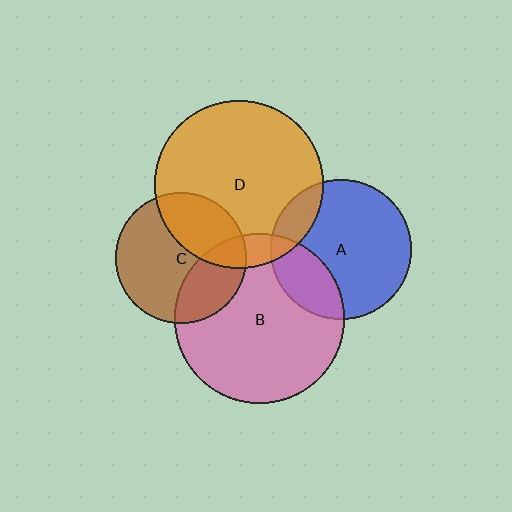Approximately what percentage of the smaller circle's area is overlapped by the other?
Approximately 10%.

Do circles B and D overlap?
Yes.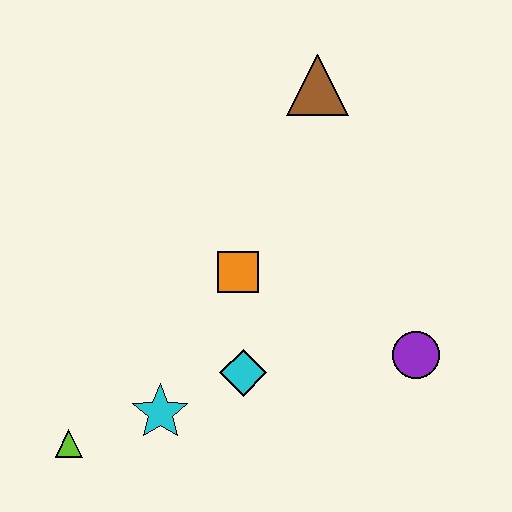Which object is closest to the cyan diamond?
The cyan star is closest to the cyan diamond.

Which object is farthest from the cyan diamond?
The brown triangle is farthest from the cyan diamond.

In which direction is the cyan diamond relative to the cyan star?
The cyan diamond is to the right of the cyan star.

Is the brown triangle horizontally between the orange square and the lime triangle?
No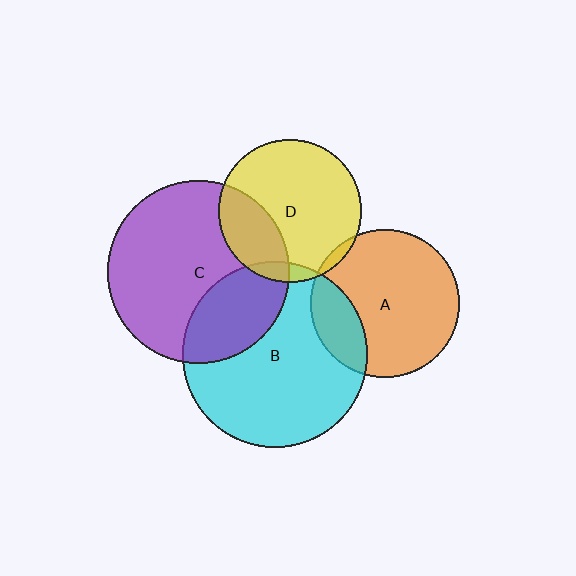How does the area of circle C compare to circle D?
Approximately 1.6 times.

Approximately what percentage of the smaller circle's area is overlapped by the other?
Approximately 25%.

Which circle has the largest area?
Circle B (cyan).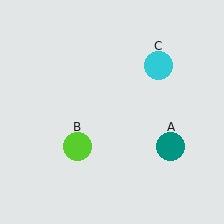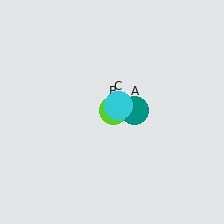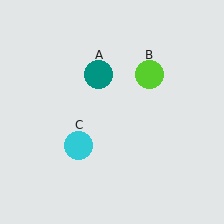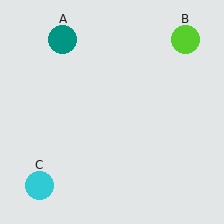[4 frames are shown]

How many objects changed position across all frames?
3 objects changed position: teal circle (object A), lime circle (object B), cyan circle (object C).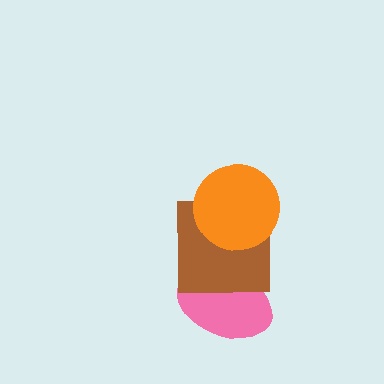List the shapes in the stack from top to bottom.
From top to bottom: the orange circle, the brown square, the pink ellipse.